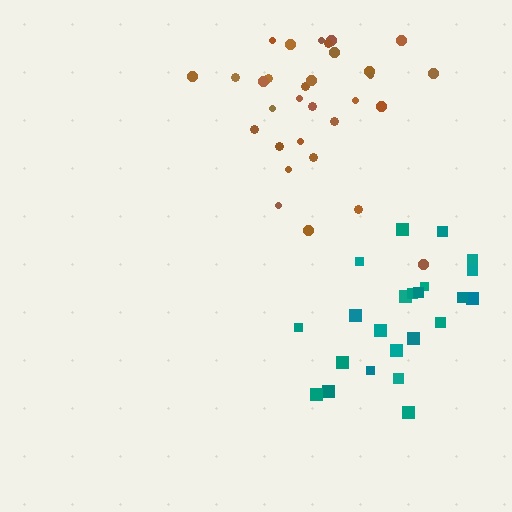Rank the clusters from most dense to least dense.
brown, teal.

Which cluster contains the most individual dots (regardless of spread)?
Brown (31).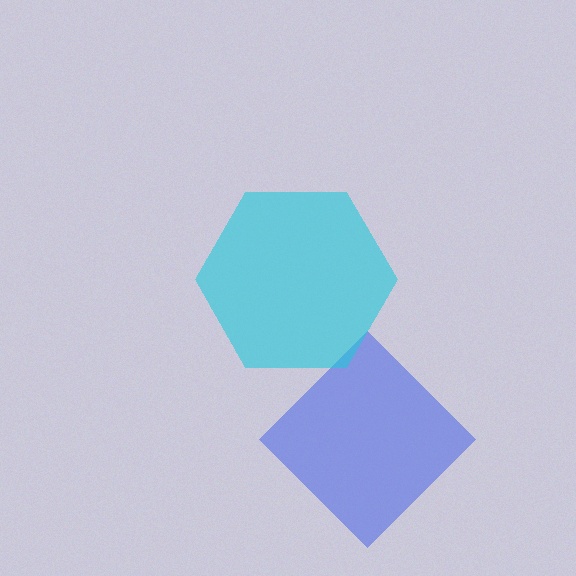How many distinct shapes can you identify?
There are 2 distinct shapes: a blue diamond, a cyan hexagon.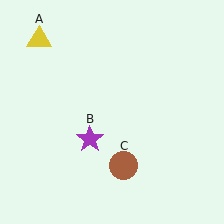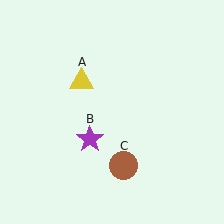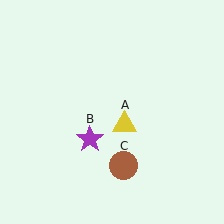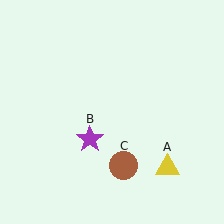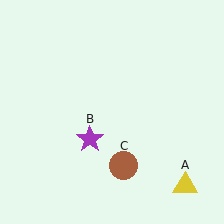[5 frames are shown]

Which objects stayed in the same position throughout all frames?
Purple star (object B) and brown circle (object C) remained stationary.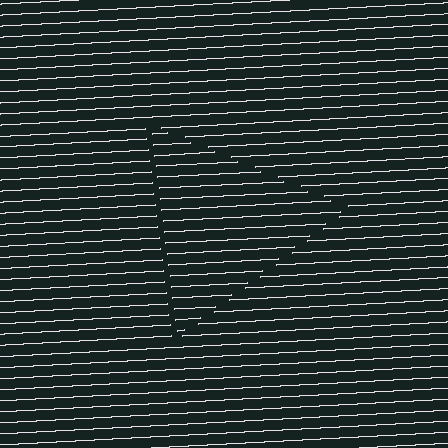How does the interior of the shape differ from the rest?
The interior of the shape contains the same grating, shifted by half a period — the contour is defined by the phase discontinuity where line-ends from the inner and outer gratings abut.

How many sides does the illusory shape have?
3 sides — the line-ends trace a triangle.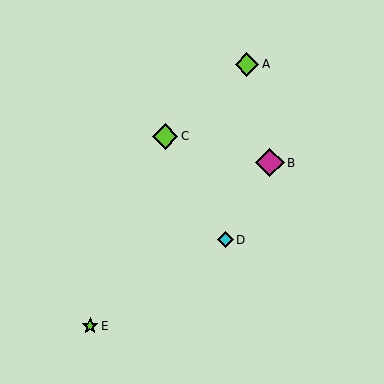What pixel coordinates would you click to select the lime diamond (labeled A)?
Click at (247, 64) to select the lime diamond A.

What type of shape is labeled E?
Shape E is a lime star.